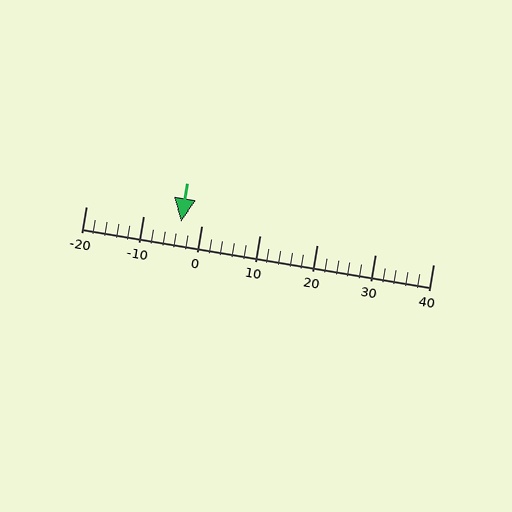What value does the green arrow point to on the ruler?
The green arrow points to approximately -4.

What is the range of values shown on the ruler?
The ruler shows values from -20 to 40.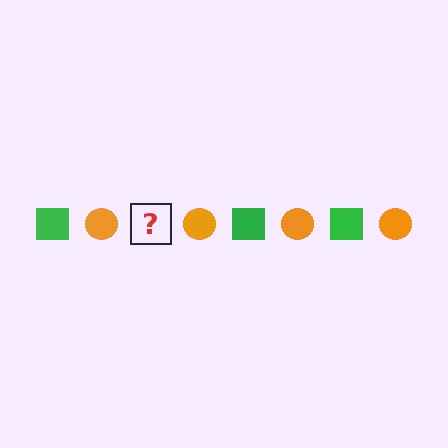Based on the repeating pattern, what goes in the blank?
The blank should be a green square.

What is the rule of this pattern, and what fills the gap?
The rule is that the pattern alternates between green square and orange circle. The gap should be filled with a green square.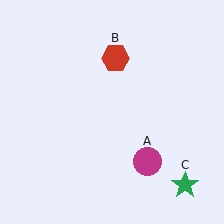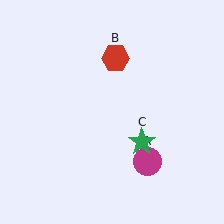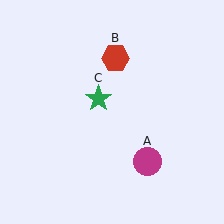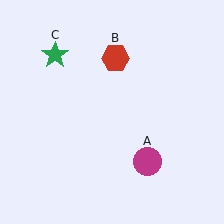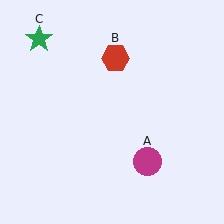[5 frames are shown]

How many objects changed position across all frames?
1 object changed position: green star (object C).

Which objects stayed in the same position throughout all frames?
Magenta circle (object A) and red hexagon (object B) remained stationary.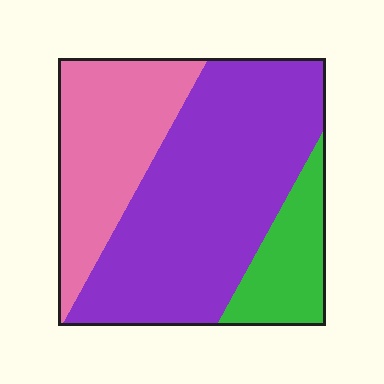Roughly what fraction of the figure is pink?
Pink takes up between a sixth and a third of the figure.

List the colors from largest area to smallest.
From largest to smallest: purple, pink, green.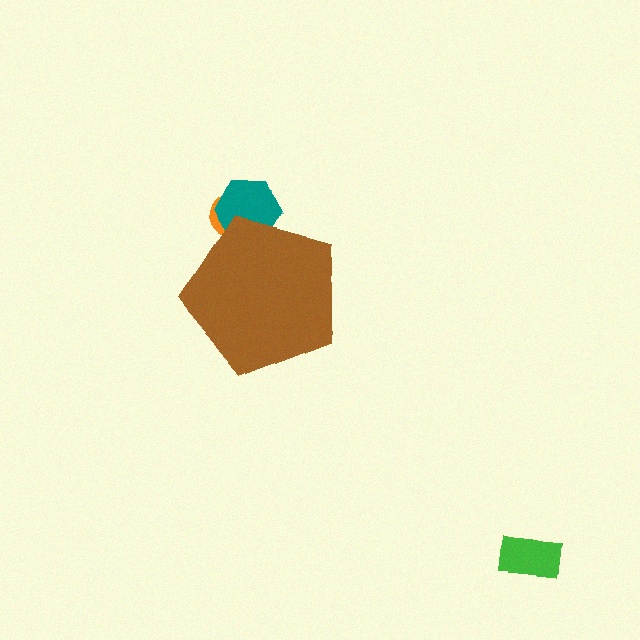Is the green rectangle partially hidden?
No, the green rectangle is fully visible.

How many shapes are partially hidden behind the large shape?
3 shapes are partially hidden.